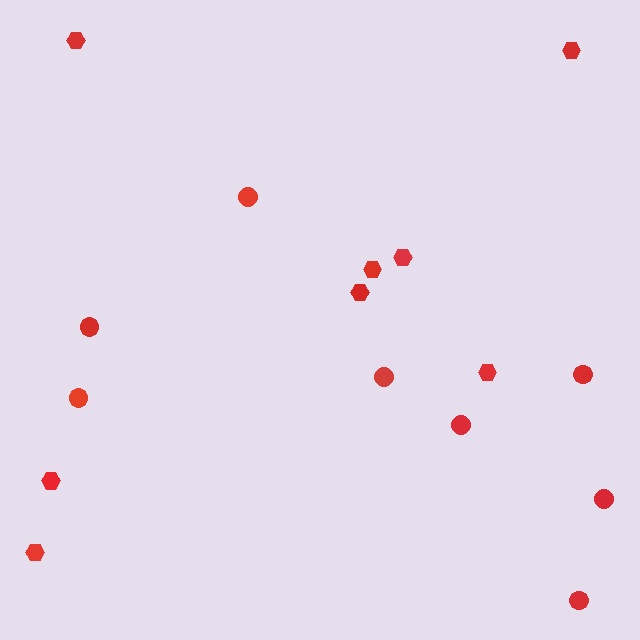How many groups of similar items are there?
There are 2 groups: one group of hexagons (8) and one group of circles (8).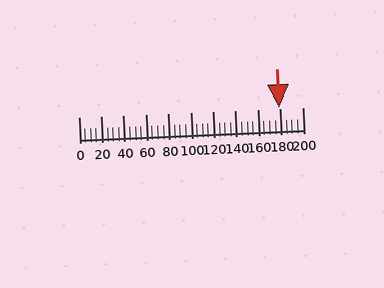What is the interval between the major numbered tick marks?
The major tick marks are spaced 20 units apart.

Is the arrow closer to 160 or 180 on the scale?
The arrow is closer to 180.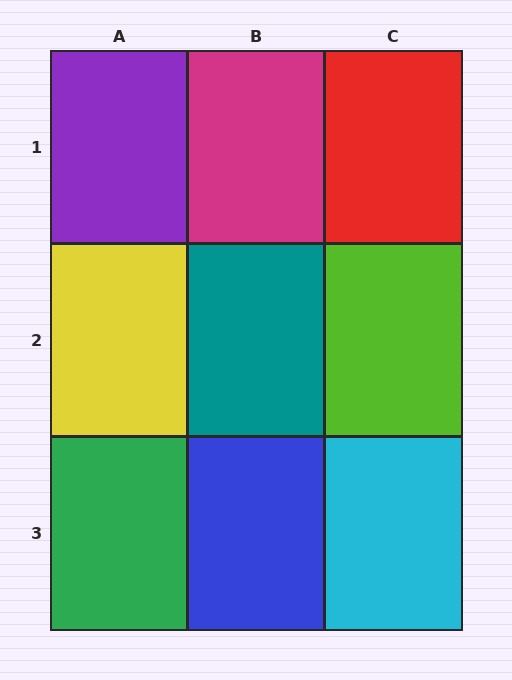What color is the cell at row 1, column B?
Magenta.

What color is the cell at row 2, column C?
Lime.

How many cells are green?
1 cell is green.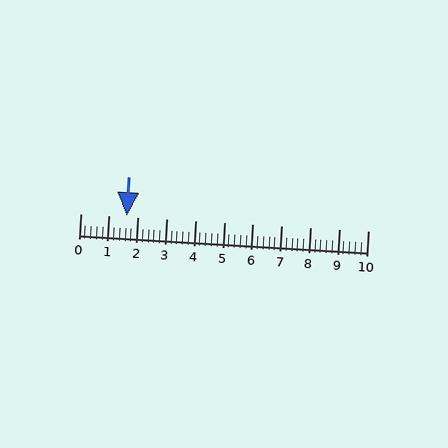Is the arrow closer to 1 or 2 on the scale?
The arrow is closer to 2.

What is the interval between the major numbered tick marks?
The major tick marks are spaced 1 units apart.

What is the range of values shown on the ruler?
The ruler shows values from 0 to 10.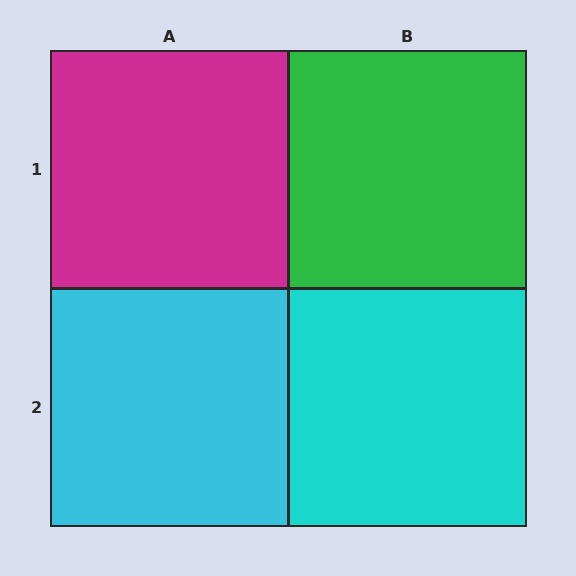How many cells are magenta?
1 cell is magenta.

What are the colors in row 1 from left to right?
Magenta, green.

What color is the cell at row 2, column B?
Cyan.